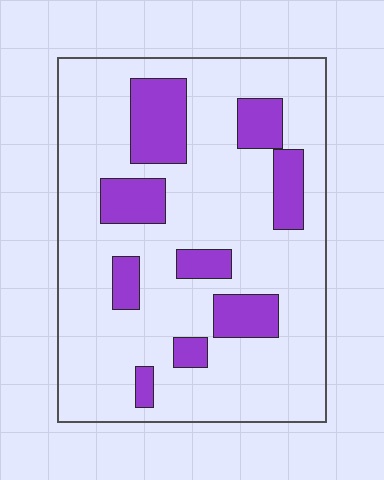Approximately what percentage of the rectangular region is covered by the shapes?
Approximately 20%.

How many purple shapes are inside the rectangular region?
9.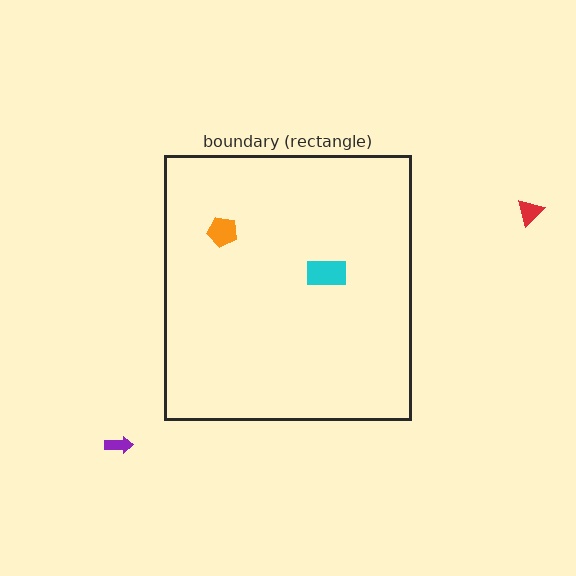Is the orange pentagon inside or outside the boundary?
Inside.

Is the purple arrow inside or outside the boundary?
Outside.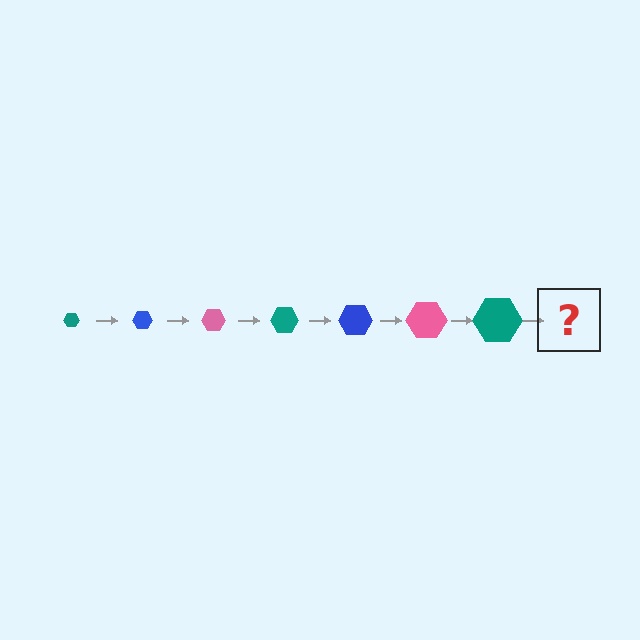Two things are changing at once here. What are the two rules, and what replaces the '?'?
The two rules are that the hexagon grows larger each step and the color cycles through teal, blue, and pink. The '?' should be a blue hexagon, larger than the previous one.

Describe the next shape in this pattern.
It should be a blue hexagon, larger than the previous one.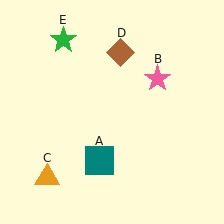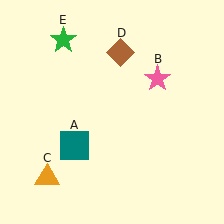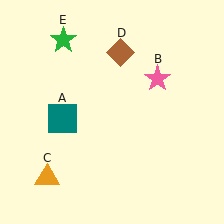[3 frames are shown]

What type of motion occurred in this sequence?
The teal square (object A) rotated clockwise around the center of the scene.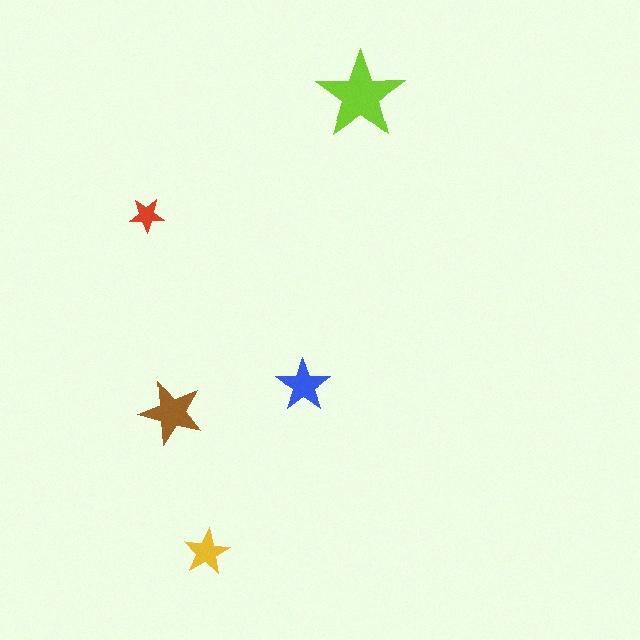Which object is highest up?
The lime star is topmost.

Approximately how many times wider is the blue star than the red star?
About 1.5 times wider.